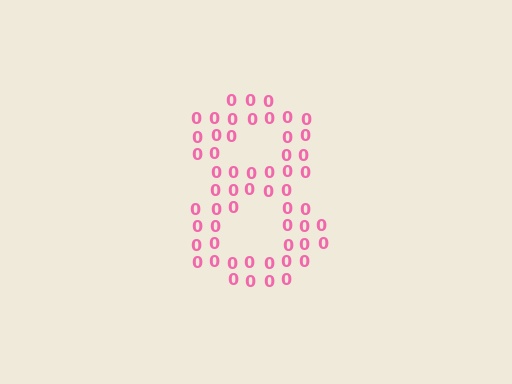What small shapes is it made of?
It is made of small digit 0's.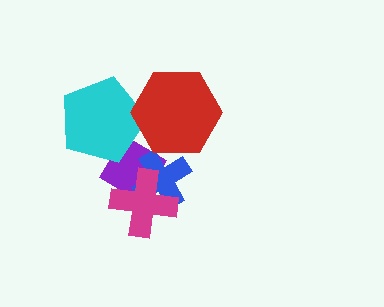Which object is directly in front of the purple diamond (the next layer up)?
The blue cross is directly in front of the purple diamond.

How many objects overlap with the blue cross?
3 objects overlap with the blue cross.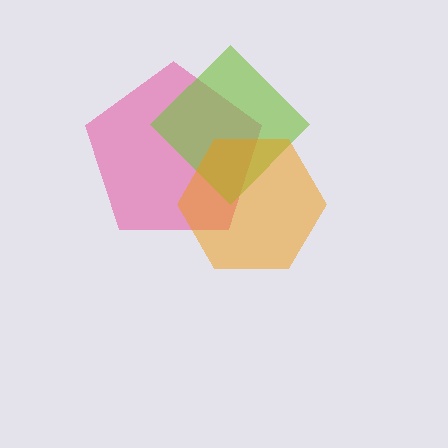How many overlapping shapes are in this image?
There are 3 overlapping shapes in the image.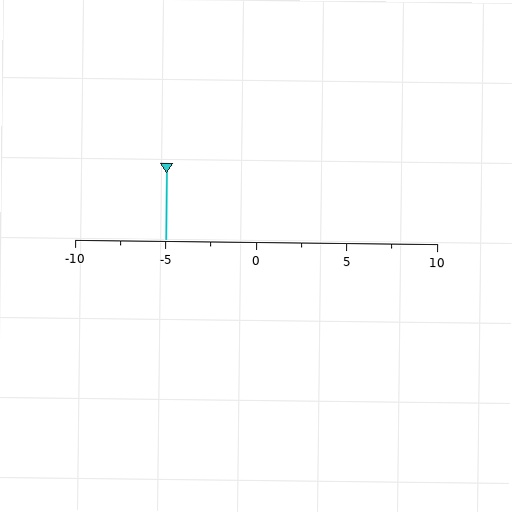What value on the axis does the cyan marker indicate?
The marker indicates approximately -5.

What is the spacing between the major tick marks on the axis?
The major ticks are spaced 5 apart.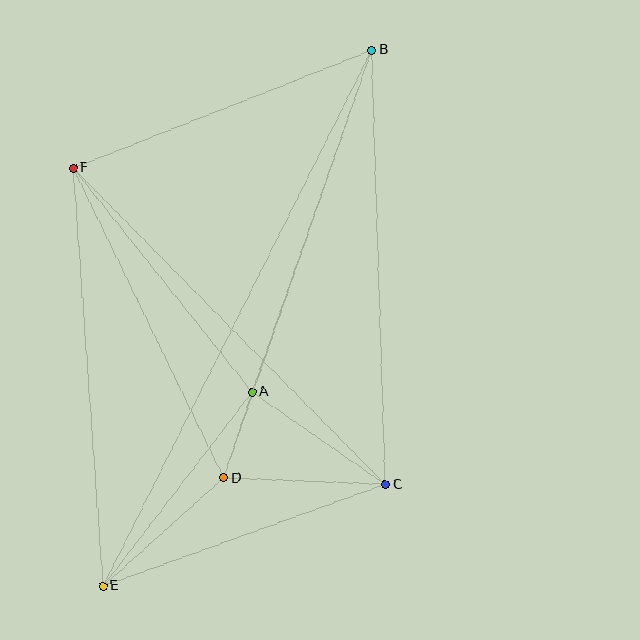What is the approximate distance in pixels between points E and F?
The distance between E and F is approximately 419 pixels.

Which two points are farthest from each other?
Points B and E are farthest from each other.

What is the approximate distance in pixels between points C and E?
The distance between C and E is approximately 300 pixels.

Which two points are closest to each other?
Points A and D are closest to each other.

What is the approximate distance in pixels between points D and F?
The distance between D and F is approximately 345 pixels.